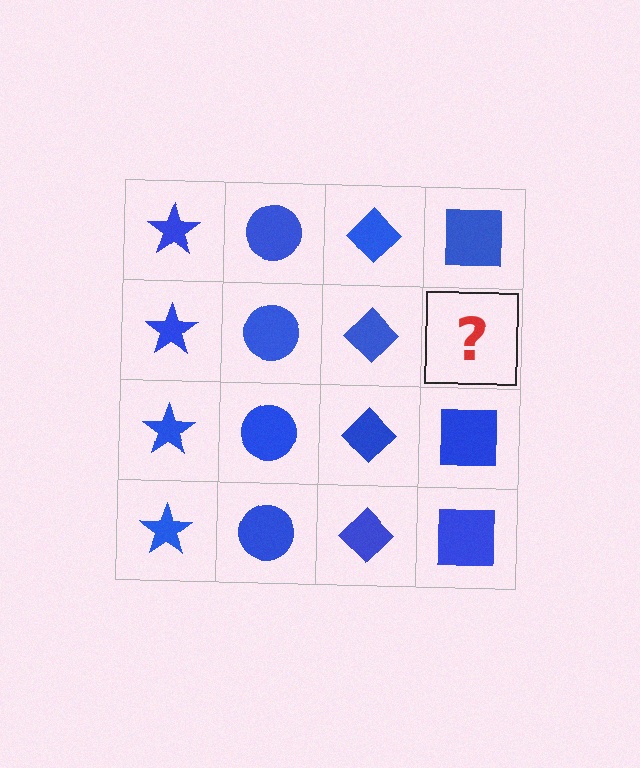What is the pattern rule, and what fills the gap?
The rule is that each column has a consistent shape. The gap should be filled with a blue square.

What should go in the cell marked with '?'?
The missing cell should contain a blue square.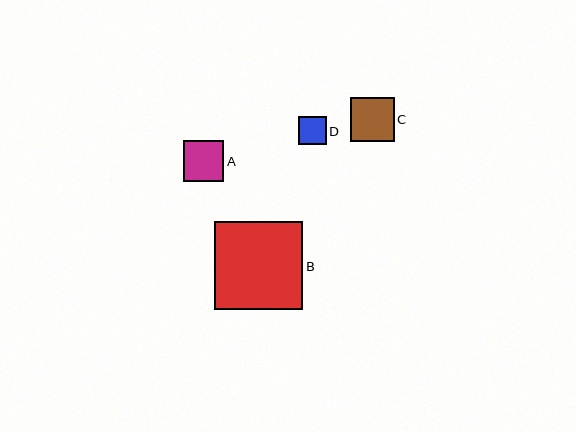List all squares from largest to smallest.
From largest to smallest: B, C, A, D.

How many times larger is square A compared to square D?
Square A is approximately 1.4 times the size of square D.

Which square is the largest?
Square B is the largest with a size of approximately 88 pixels.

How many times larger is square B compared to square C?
Square B is approximately 2.0 times the size of square C.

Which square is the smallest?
Square D is the smallest with a size of approximately 28 pixels.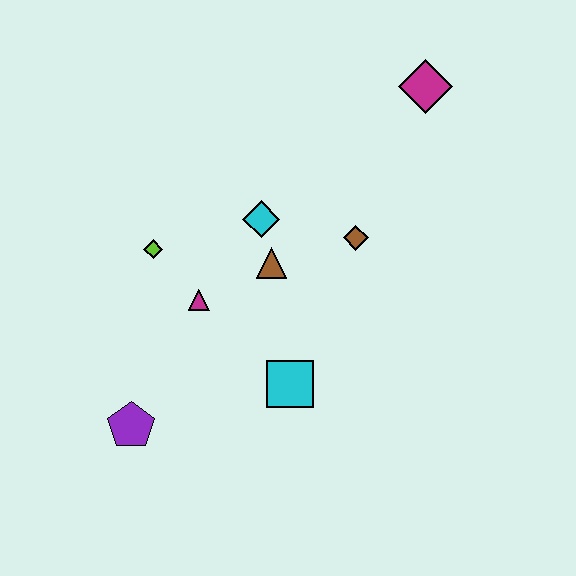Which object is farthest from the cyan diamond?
The purple pentagon is farthest from the cyan diamond.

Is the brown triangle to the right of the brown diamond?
No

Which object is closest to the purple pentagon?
The magenta triangle is closest to the purple pentagon.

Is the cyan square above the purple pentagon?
Yes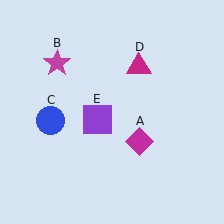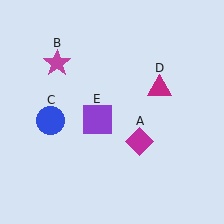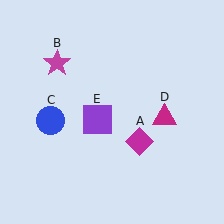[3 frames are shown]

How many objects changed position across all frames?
1 object changed position: magenta triangle (object D).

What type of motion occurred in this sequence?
The magenta triangle (object D) rotated clockwise around the center of the scene.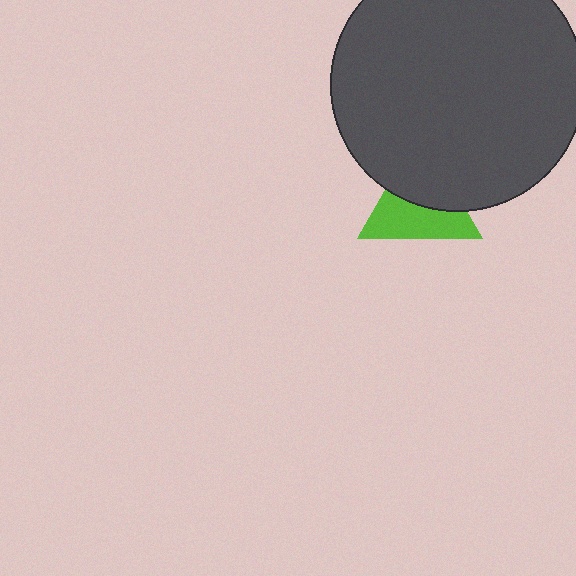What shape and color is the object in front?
The object in front is a dark gray circle.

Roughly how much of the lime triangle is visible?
About half of it is visible (roughly 54%).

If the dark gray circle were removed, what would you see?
You would see the complete lime triangle.